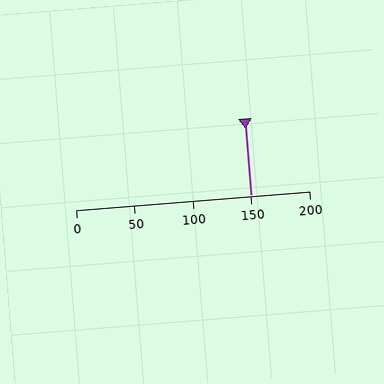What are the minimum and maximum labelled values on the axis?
The axis runs from 0 to 200.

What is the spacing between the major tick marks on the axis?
The major ticks are spaced 50 apart.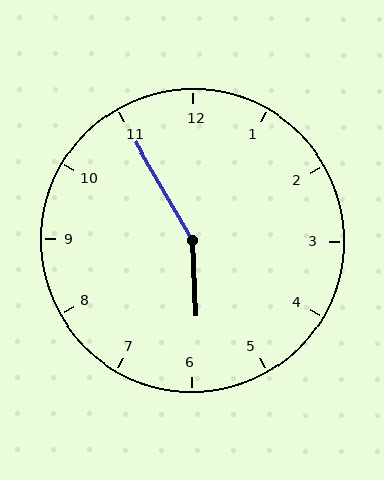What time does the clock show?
5:55.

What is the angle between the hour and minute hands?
Approximately 152 degrees.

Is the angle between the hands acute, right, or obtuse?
It is obtuse.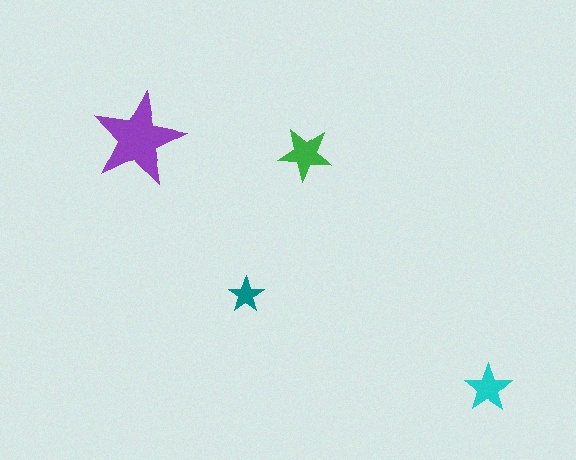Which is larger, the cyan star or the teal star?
The cyan one.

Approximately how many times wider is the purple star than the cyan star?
About 2 times wider.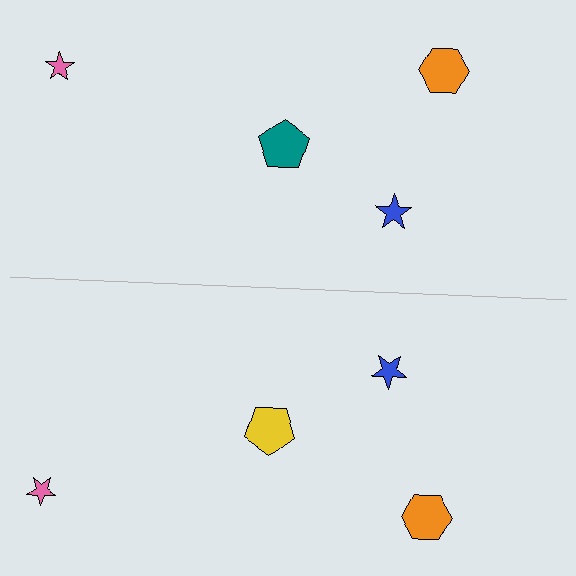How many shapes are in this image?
There are 8 shapes in this image.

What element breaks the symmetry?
The yellow pentagon on the bottom side breaks the symmetry — its mirror counterpart is teal.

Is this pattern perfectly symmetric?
No, the pattern is not perfectly symmetric. The yellow pentagon on the bottom side breaks the symmetry — its mirror counterpart is teal.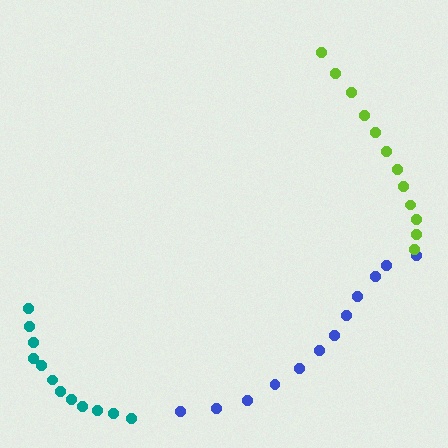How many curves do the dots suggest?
There are 3 distinct paths.